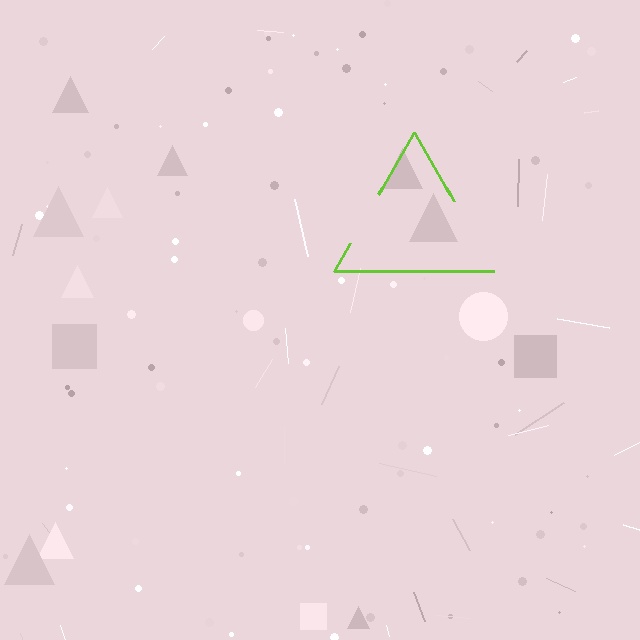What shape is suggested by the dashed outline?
The dashed outline suggests a triangle.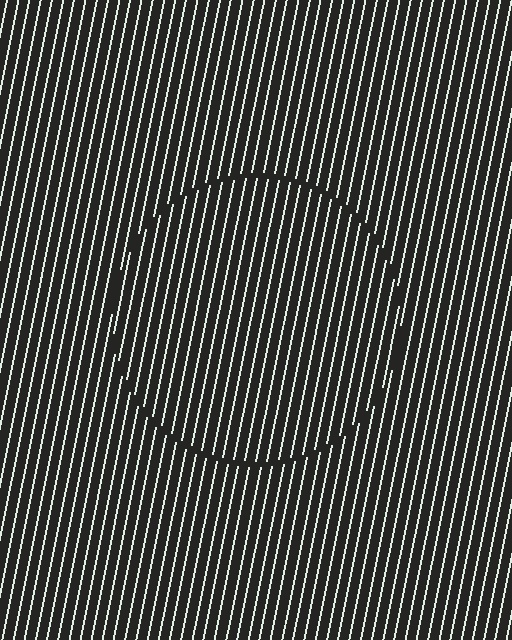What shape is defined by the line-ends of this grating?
An illusory circle. The interior of the shape contains the same grating, shifted by half a period — the contour is defined by the phase discontinuity where line-ends from the inner and outer gratings abut.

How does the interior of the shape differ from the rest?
The interior of the shape contains the same grating, shifted by half a period — the contour is defined by the phase discontinuity where line-ends from the inner and outer gratings abut.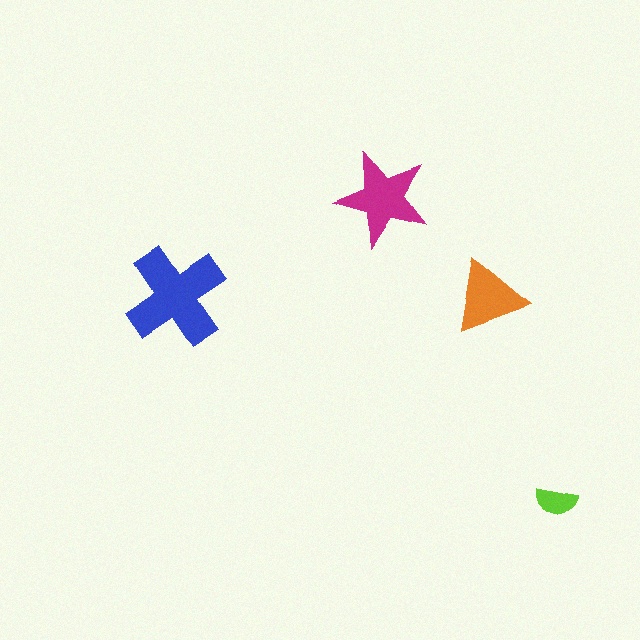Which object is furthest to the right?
The lime semicircle is rightmost.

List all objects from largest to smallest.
The blue cross, the magenta star, the orange triangle, the lime semicircle.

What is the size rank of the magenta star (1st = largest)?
2nd.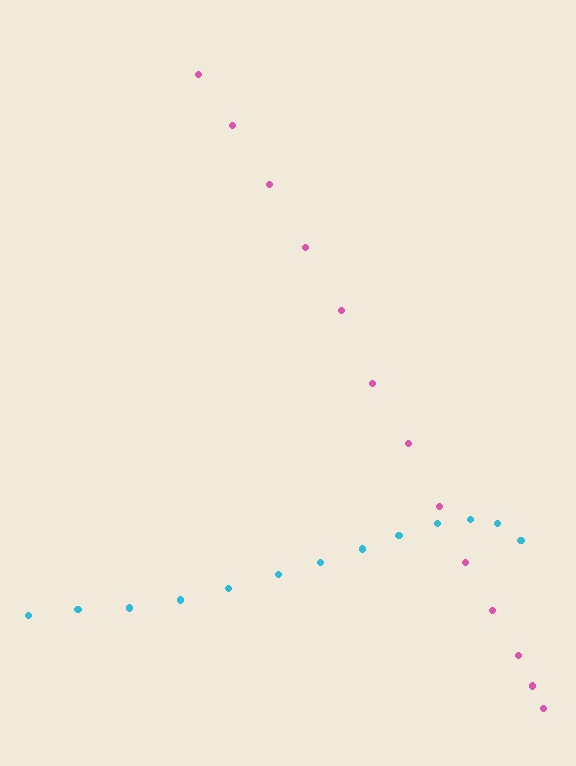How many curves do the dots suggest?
There are 2 distinct paths.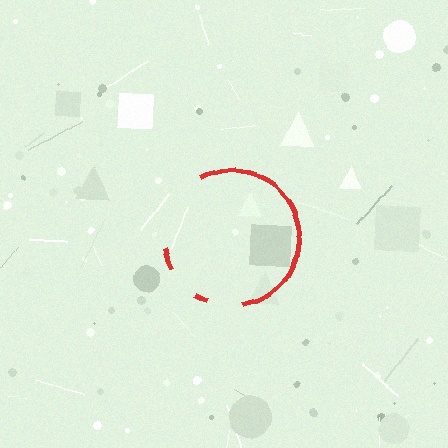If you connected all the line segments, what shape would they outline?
They would outline a circle.